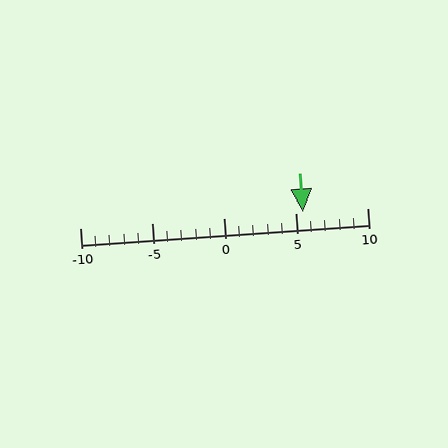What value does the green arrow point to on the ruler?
The green arrow points to approximately 6.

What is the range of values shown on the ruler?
The ruler shows values from -10 to 10.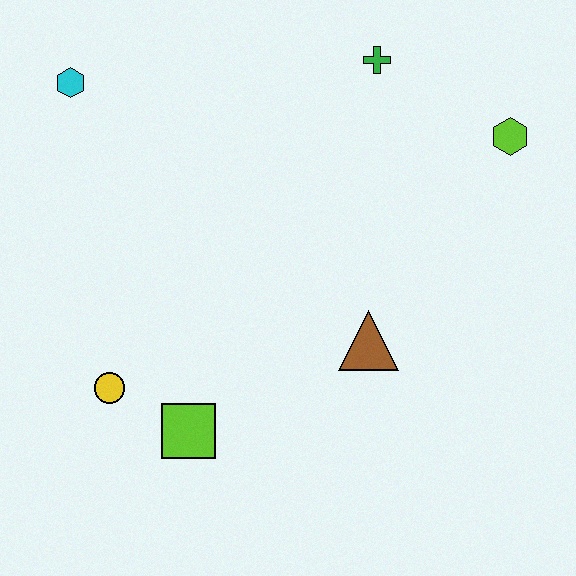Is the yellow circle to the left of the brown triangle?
Yes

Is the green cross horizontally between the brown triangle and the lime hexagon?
Yes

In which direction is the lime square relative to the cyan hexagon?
The lime square is below the cyan hexagon.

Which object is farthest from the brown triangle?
The cyan hexagon is farthest from the brown triangle.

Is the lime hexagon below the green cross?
Yes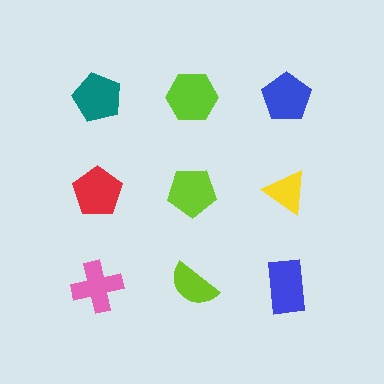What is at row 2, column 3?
A yellow triangle.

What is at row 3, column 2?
A lime semicircle.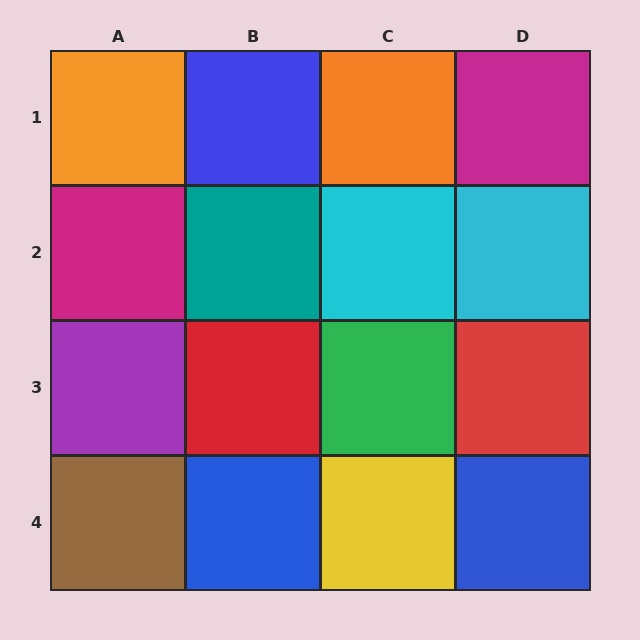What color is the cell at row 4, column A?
Brown.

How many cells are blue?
3 cells are blue.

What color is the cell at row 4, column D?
Blue.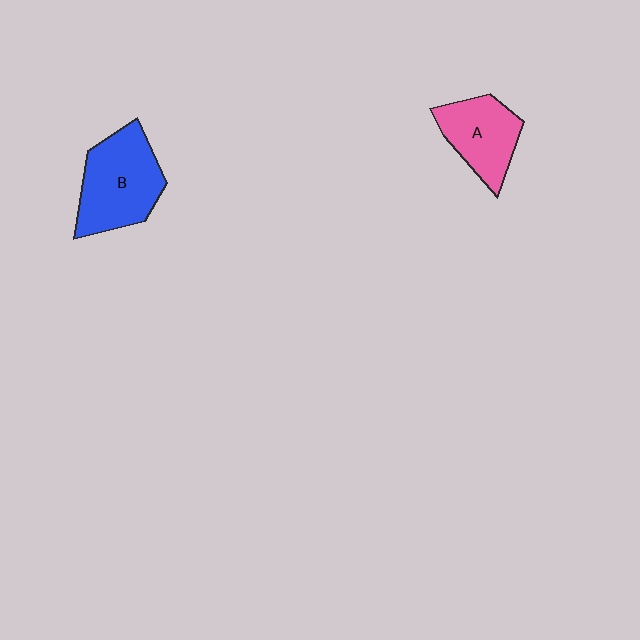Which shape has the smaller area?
Shape A (pink).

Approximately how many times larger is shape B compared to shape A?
Approximately 1.4 times.